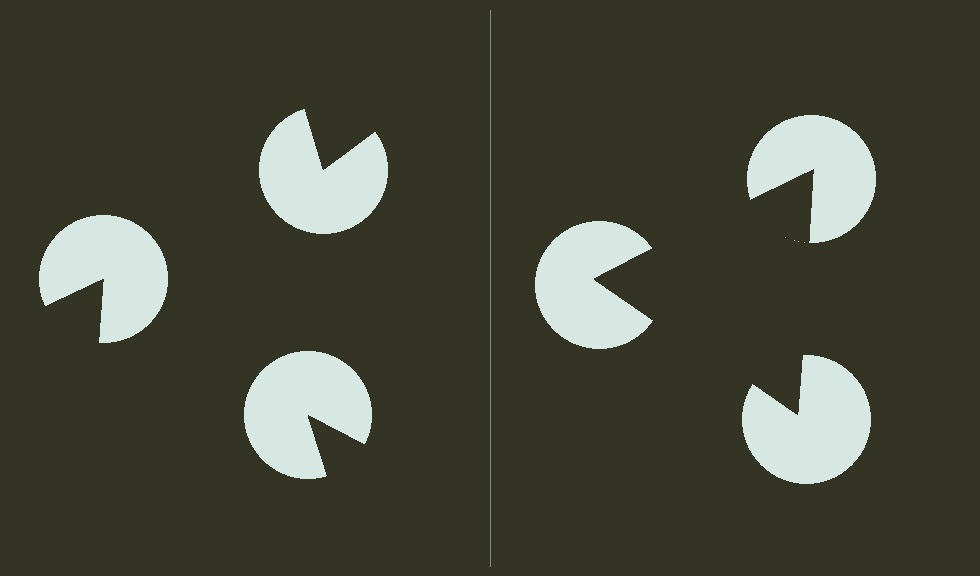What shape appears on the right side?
An illusory triangle.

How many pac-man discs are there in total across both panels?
6 — 3 on each side.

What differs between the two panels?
The pac-man discs are positioned identically on both sides; only the wedge orientations differ. On the right they align to a triangle; on the left they are misaligned.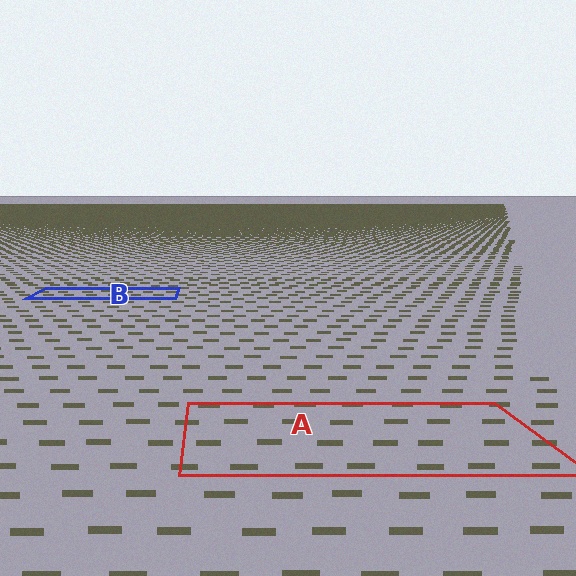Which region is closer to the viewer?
Region A is closer. The texture elements there are larger and more spread out.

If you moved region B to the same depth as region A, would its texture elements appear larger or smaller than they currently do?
They would appear larger. At a closer depth, the same texture elements are projected at a bigger on-screen size.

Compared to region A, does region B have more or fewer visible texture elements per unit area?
Region B has more texture elements per unit area — they are packed more densely because it is farther away.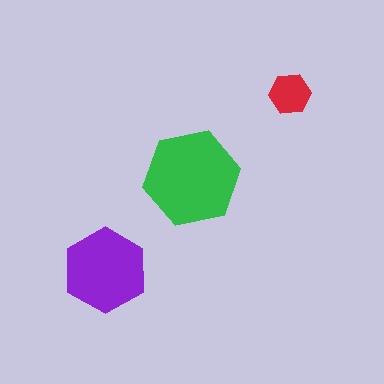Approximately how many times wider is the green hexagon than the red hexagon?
About 2.5 times wider.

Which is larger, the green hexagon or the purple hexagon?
The green one.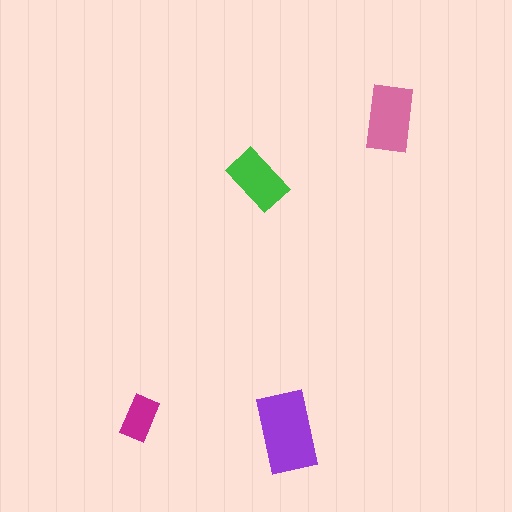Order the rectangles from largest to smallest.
the purple one, the pink one, the green one, the magenta one.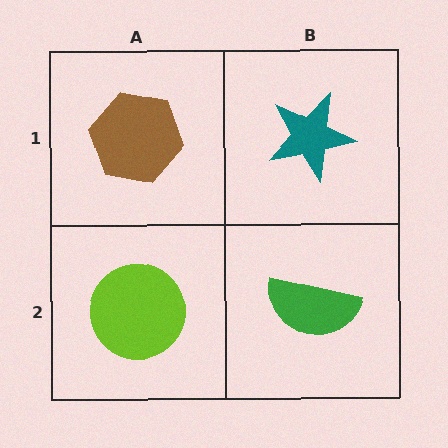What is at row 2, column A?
A lime circle.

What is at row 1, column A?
A brown hexagon.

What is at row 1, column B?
A teal star.